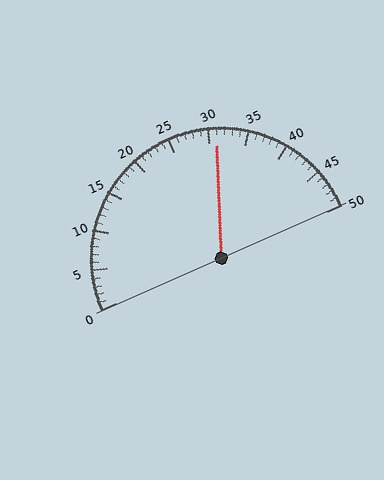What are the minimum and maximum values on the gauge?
The gauge ranges from 0 to 50.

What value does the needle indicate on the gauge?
The needle indicates approximately 31.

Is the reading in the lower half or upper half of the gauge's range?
The reading is in the upper half of the range (0 to 50).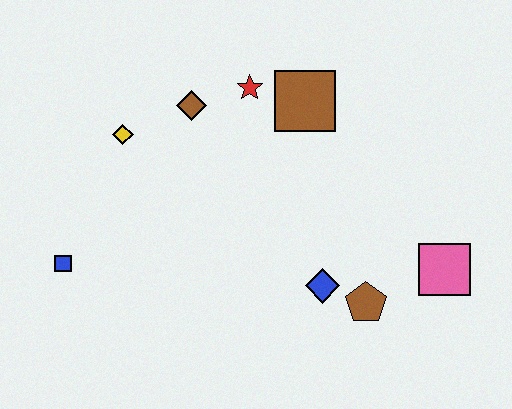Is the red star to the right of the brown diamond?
Yes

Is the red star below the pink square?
No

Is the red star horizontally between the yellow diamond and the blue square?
No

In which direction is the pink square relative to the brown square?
The pink square is below the brown square.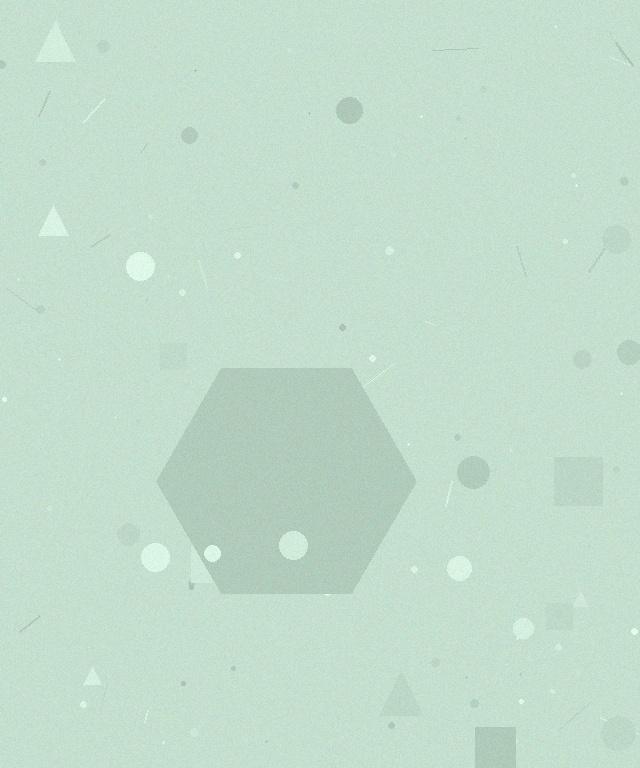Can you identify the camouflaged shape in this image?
The camouflaged shape is a hexagon.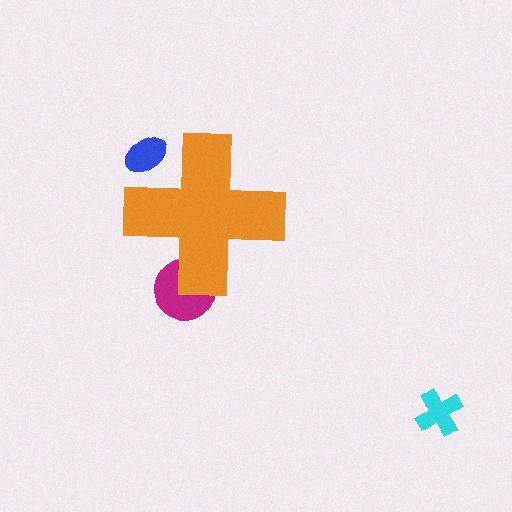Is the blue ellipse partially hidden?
Yes, the blue ellipse is partially hidden behind the orange cross.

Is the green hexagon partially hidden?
Yes, the green hexagon is partially hidden behind the orange cross.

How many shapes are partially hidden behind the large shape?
3 shapes are partially hidden.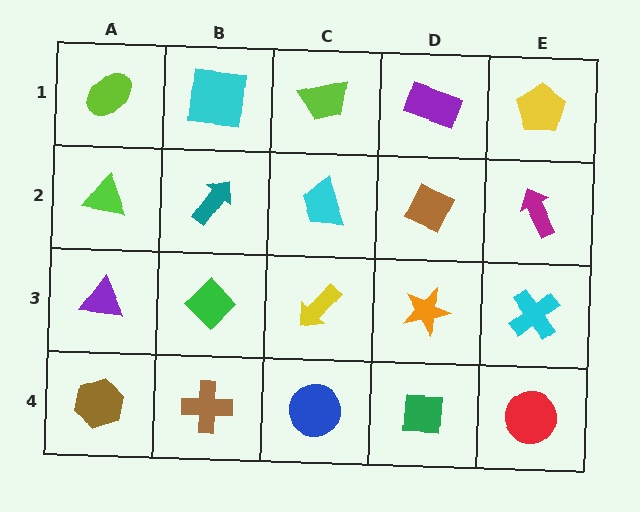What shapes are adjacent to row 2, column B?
A cyan square (row 1, column B), a green diamond (row 3, column B), a lime triangle (row 2, column A), a cyan trapezoid (row 2, column C).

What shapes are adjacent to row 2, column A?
A lime ellipse (row 1, column A), a purple triangle (row 3, column A), a teal arrow (row 2, column B).